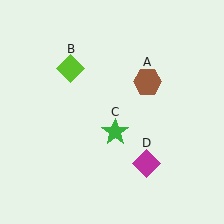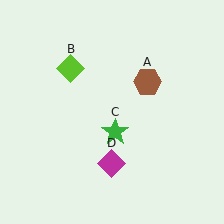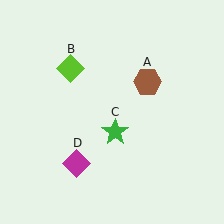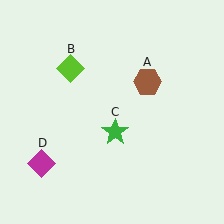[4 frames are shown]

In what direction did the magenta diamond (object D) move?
The magenta diamond (object D) moved left.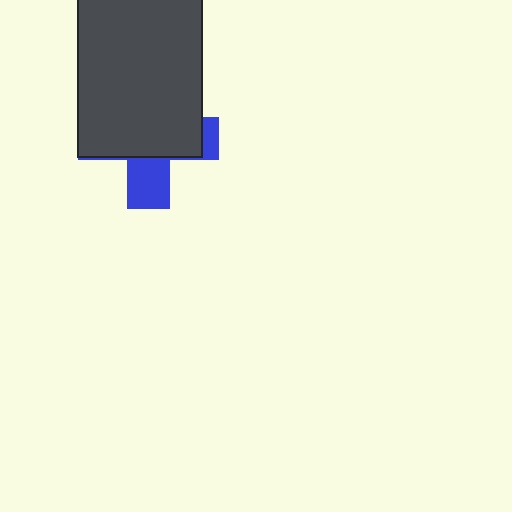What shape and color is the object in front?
The object in front is a dark gray rectangle.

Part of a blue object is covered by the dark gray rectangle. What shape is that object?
It is a cross.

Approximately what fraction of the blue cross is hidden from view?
Roughly 70% of the blue cross is hidden behind the dark gray rectangle.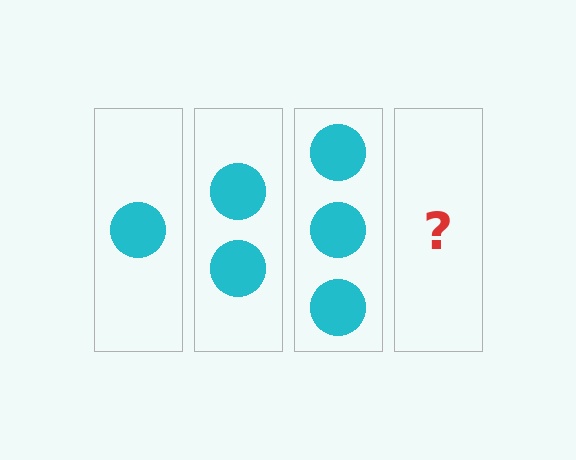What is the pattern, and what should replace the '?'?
The pattern is that each step adds one more circle. The '?' should be 4 circles.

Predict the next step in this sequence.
The next step is 4 circles.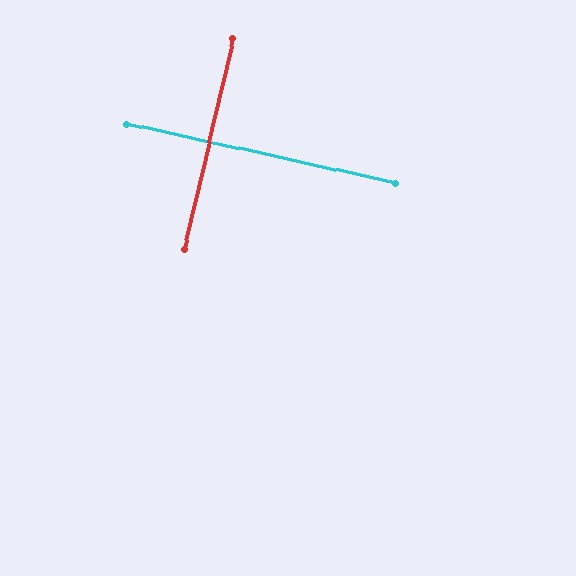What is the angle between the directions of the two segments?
Approximately 89 degrees.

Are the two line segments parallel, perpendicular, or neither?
Perpendicular — they meet at approximately 89°.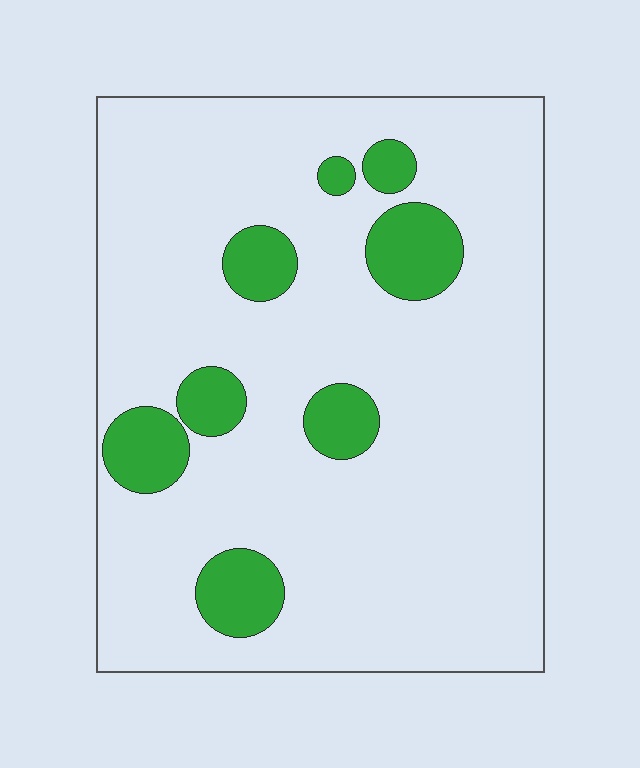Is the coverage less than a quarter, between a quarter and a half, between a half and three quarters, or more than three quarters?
Less than a quarter.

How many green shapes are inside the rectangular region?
8.